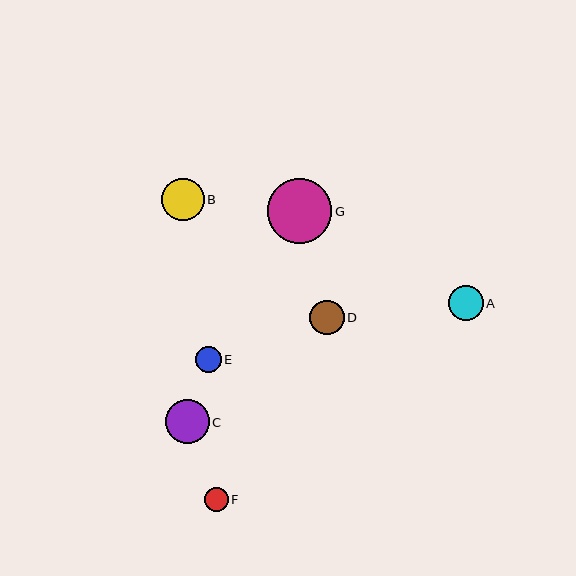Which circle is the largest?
Circle G is the largest with a size of approximately 65 pixels.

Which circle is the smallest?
Circle F is the smallest with a size of approximately 24 pixels.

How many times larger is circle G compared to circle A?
Circle G is approximately 1.9 times the size of circle A.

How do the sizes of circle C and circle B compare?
Circle C and circle B are approximately the same size.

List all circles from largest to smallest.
From largest to smallest: G, C, B, A, D, E, F.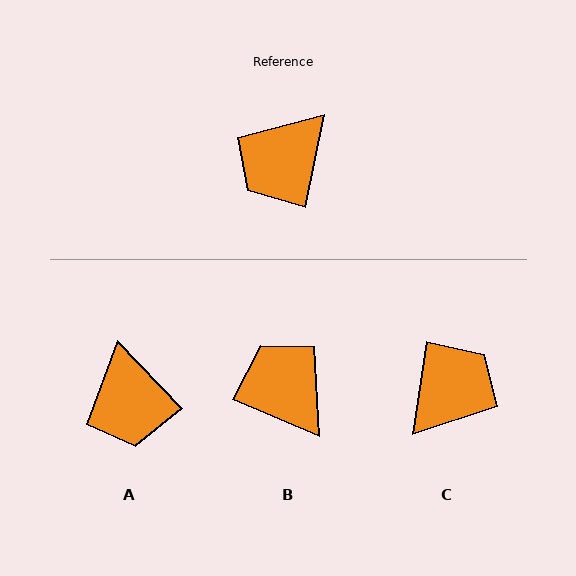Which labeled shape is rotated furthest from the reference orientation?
C, about 177 degrees away.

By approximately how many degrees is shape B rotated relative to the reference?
Approximately 102 degrees clockwise.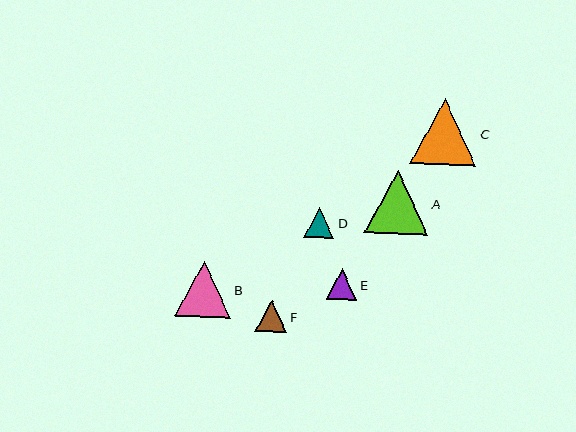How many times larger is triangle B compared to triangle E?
Triangle B is approximately 1.9 times the size of triangle E.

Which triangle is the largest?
Triangle C is the largest with a size of approximately 66 pixels.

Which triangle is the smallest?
Triangle E is the smallest with a size of approximately 30 pixels.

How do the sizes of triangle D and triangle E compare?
Triangle D and triangle E are approximately the same size.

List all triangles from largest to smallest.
From largest to smallest: C, A, B, F, D, E.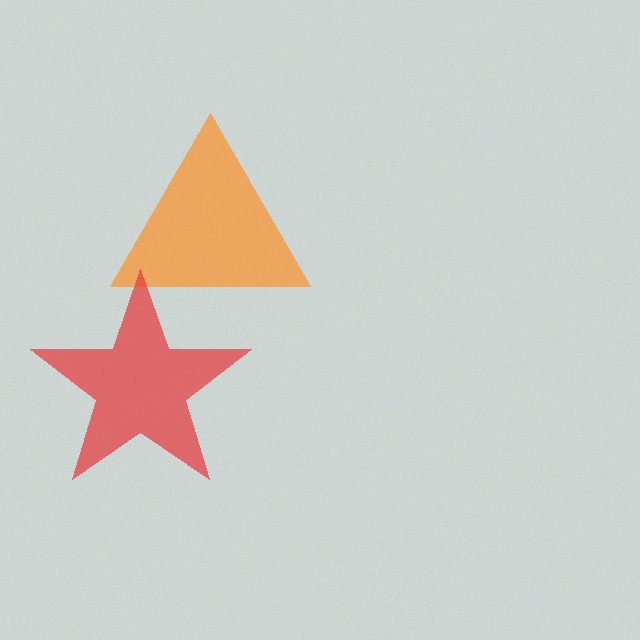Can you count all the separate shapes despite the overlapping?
Yes, there are 2 separate shapes.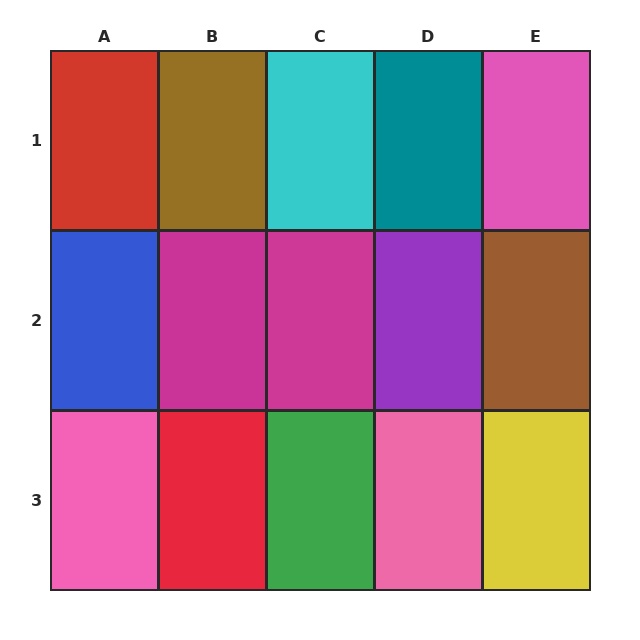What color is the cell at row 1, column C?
Cyan.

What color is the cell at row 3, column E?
Yellow.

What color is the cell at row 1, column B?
Brown.